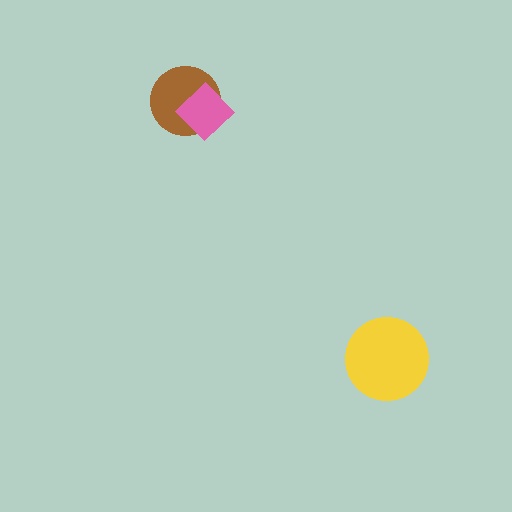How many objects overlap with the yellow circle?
0 objects overlap with the yellow circle.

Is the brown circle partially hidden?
Yes, it is partially covered by another shape.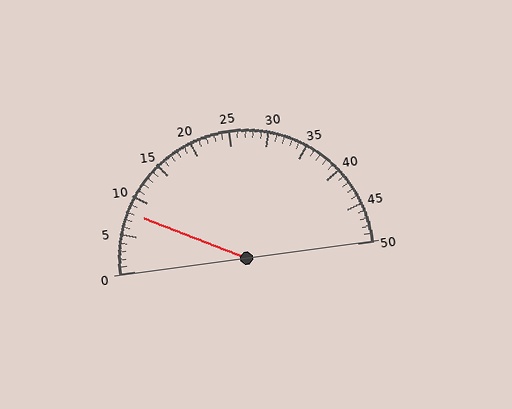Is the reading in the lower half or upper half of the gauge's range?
The reading is in the lower half of the range (0 to 50).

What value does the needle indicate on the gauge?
The needle indicates approximately 8.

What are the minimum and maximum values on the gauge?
The gauge ranges from 0 to 50.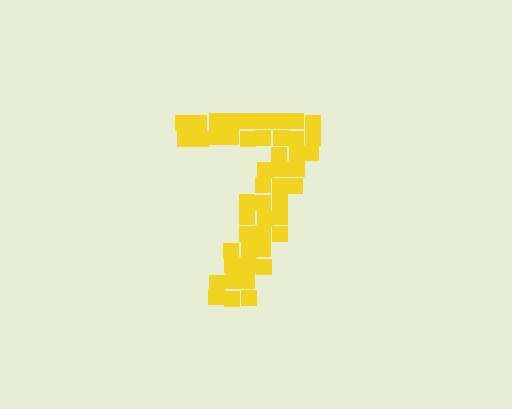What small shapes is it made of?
It is made of small squares.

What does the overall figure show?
The overall figure shows the digit 7.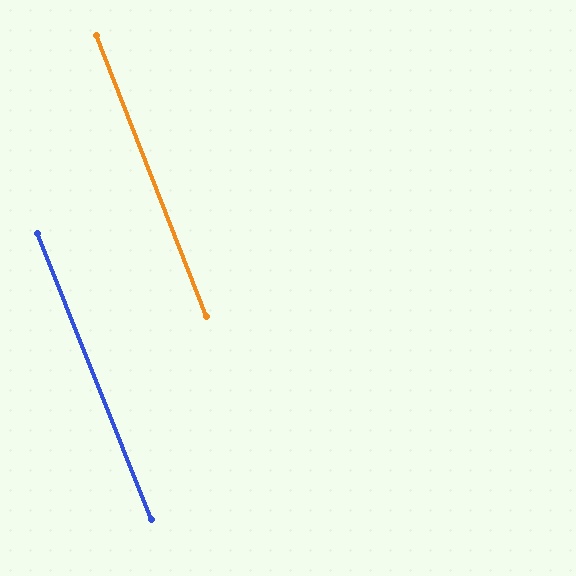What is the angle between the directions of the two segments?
Approximately 0 degrees.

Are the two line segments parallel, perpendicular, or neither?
Parallel — their directions differ by only 0.3°.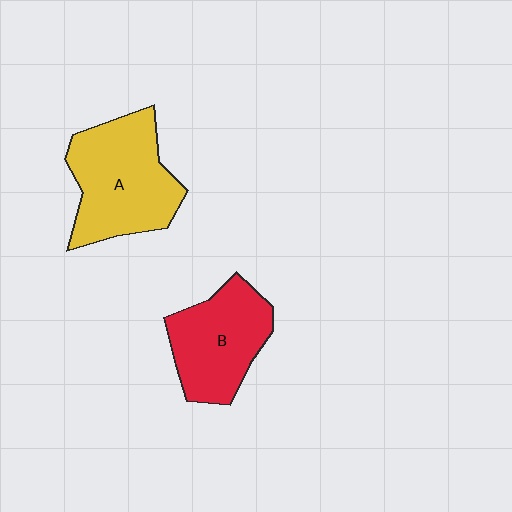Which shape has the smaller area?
Shape B (red).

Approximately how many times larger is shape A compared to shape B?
Approximately 1.3 times.